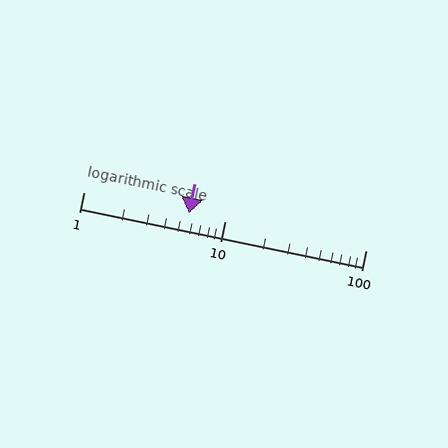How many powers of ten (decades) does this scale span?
The scale spans 2 decades, from 1 to 100.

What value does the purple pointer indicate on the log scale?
The pointer indicates approximately 5.6.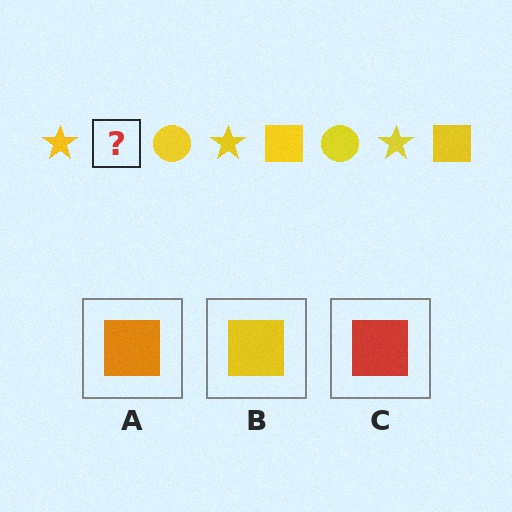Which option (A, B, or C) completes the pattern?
B.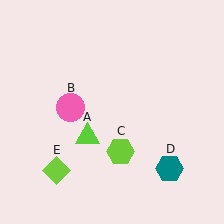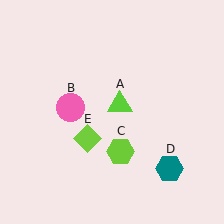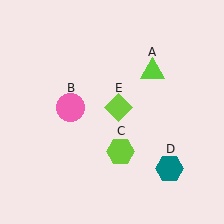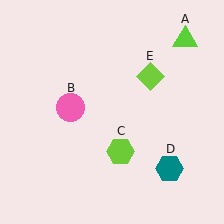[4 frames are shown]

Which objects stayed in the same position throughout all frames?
Pink circle (object B) and lime hexagon (object C) and teal hexagon (object D) remained stationary.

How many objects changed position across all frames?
2 objects changed position: lime triangle (object A), lime diamond (object E).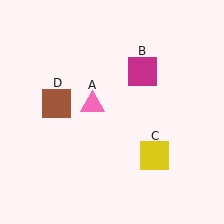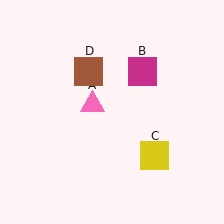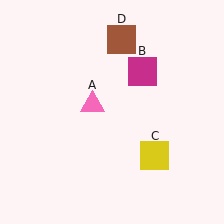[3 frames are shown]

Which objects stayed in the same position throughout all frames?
Pink triangle (object A) and magenta square (object B) and yellow square (object C) remained stationary.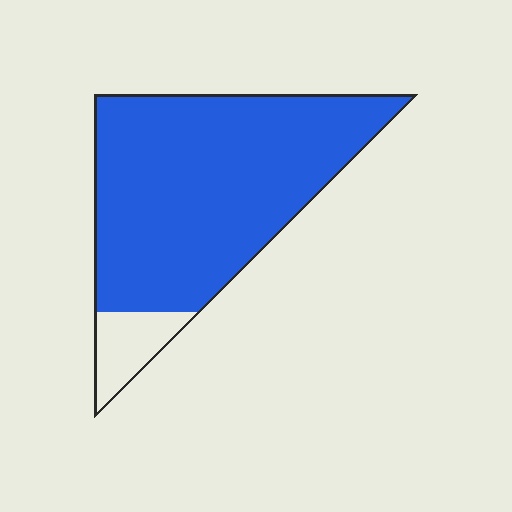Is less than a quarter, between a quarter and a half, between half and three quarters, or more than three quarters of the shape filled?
More than three quarters.